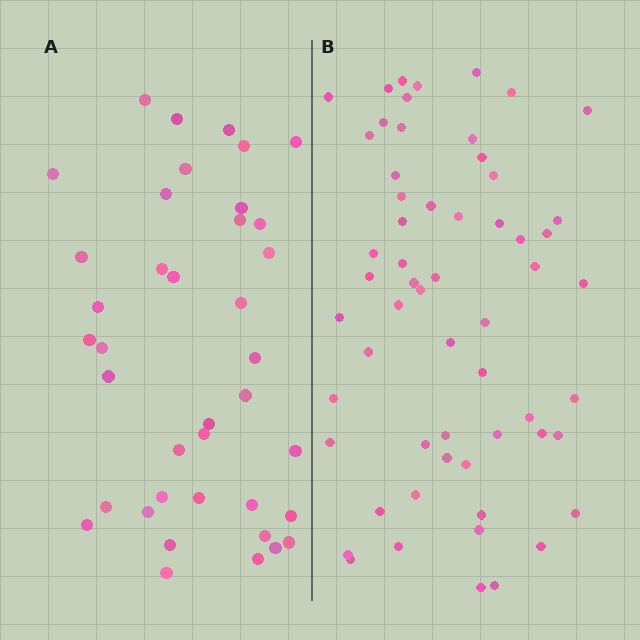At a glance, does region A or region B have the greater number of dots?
Region B (the right region) has more dots.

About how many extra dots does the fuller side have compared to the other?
Region B has approximately 20 more dots than region A.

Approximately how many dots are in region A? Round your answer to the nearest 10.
About 40 dots. (The exact count is 39, which rounds to 40.)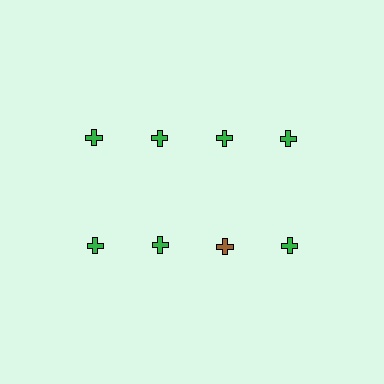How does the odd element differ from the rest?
It has a different color: brown instead of green.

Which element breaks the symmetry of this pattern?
The brown cross in the second row, center column breaks the symmetry. All other shapes are green crosses.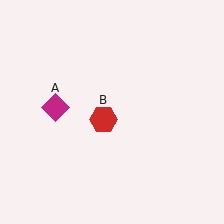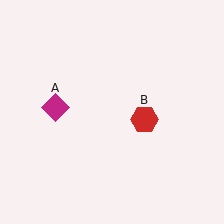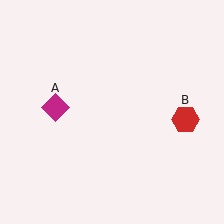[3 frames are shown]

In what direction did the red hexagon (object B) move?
The red hexagon (object B) moved right.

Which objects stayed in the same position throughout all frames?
Magenta diamond (object A) remained stationary.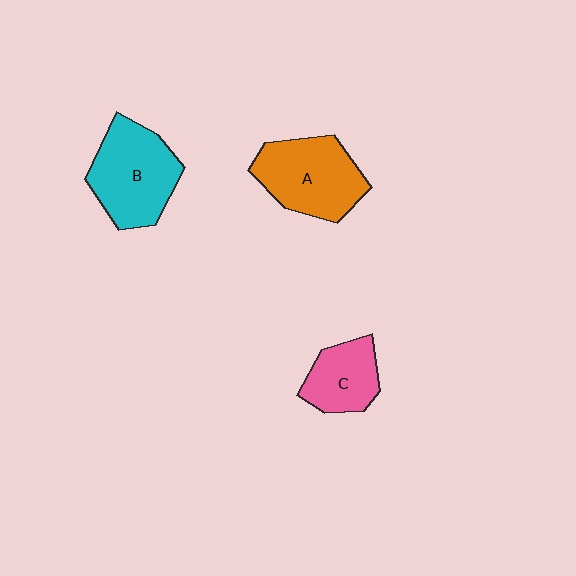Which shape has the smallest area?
Shape C (pink).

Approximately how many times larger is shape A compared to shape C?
Approximately 1.6 times.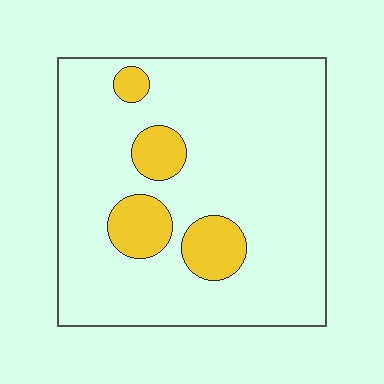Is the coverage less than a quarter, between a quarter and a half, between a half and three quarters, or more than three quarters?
Less than a quarter.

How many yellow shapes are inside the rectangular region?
4.